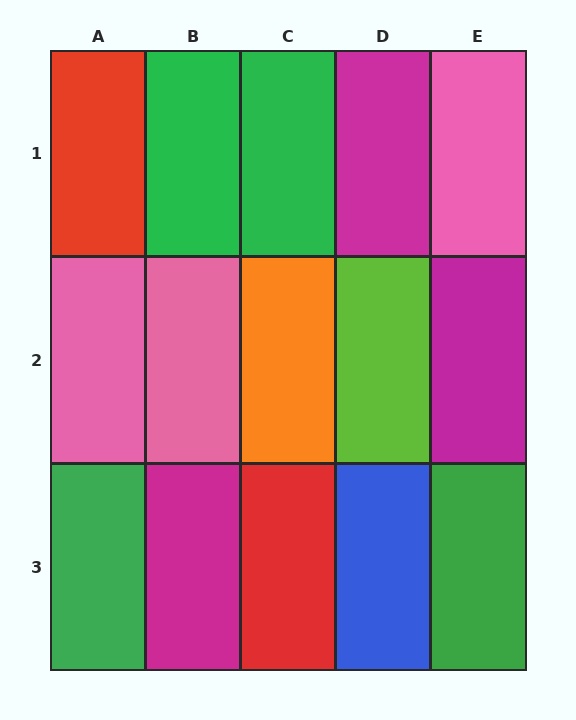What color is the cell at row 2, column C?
Orange.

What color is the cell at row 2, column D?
Lime.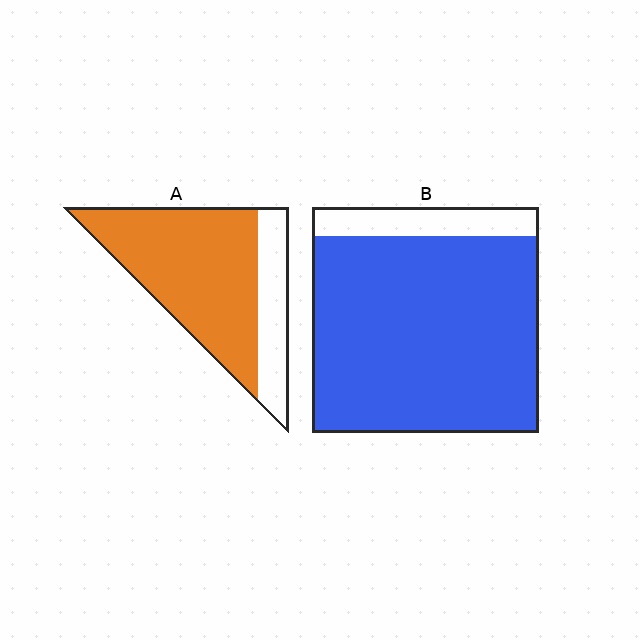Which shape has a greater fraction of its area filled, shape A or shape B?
Shape B.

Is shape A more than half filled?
Yes.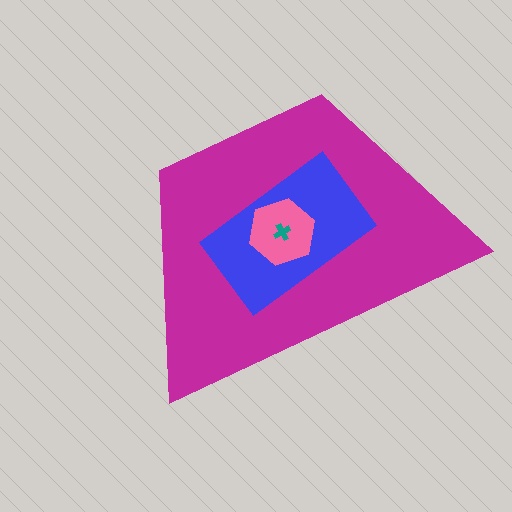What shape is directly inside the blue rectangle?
The pink hexagon.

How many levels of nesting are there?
4.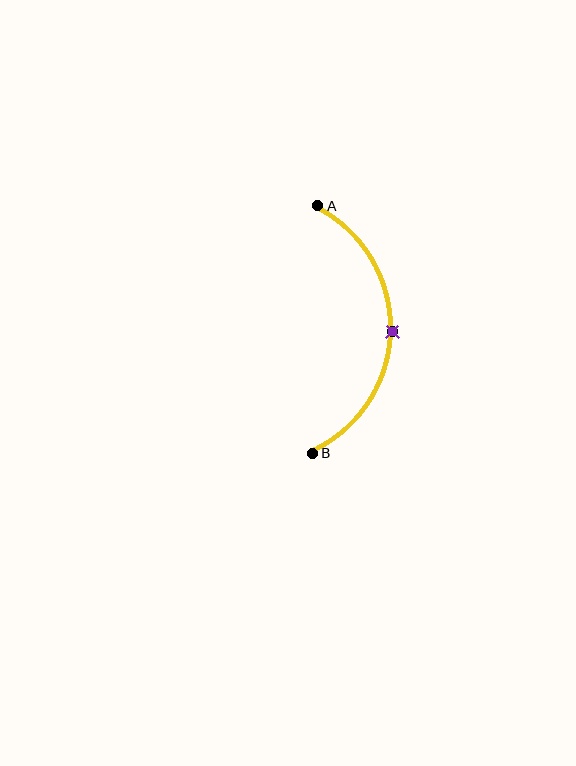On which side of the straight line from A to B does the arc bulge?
The arc bulges to the right of the straight line connecting A and B.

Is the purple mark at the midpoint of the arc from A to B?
Yes. The purple mark lies on the arc at equal arc-length from both A and B — it is the arc midpoint.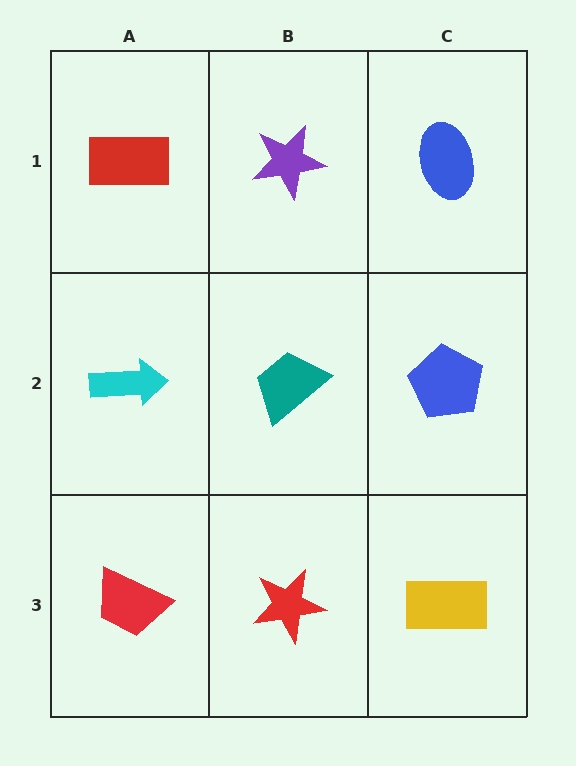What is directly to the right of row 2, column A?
A teal trapezoid.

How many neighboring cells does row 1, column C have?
2.